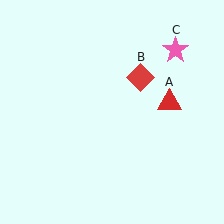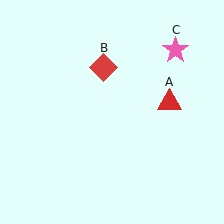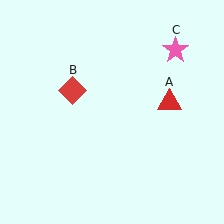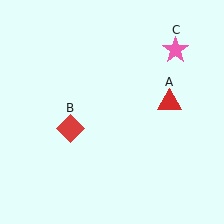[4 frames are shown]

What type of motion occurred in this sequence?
The red diamond (object B) rotated counterclockwise around the center of the scene.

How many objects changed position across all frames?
1 object changed position: red diamond (object B).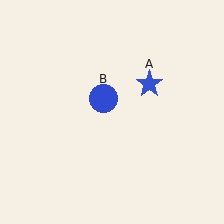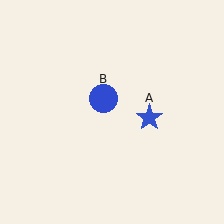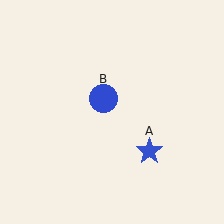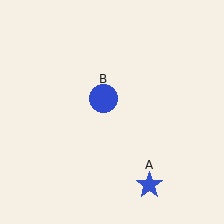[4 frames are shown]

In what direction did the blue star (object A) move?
The blue star (object A) moved down.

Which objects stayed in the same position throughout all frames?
Blue circle (object B) remained stationary.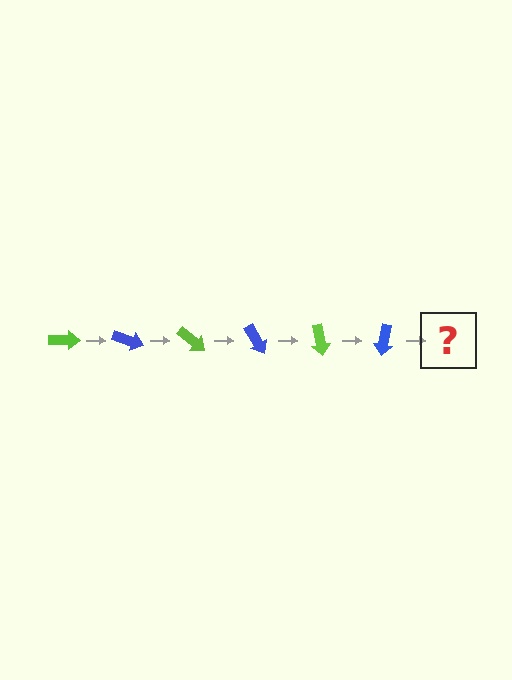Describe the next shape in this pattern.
It should be a lime arrow, rotated 120 degrees from the start.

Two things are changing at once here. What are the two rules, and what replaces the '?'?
The two rules are that it rotates 20 degrees each step and the color cycles through lime and blue. The '?' should be a lime arrow, rotated 120 degrees from the start.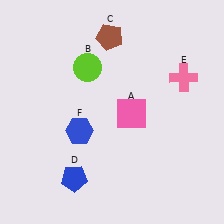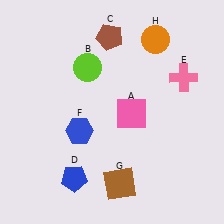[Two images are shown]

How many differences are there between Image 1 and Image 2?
There are 2 differences between the two images.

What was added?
A brown square (G), an orange circle (H) were added in Image 2.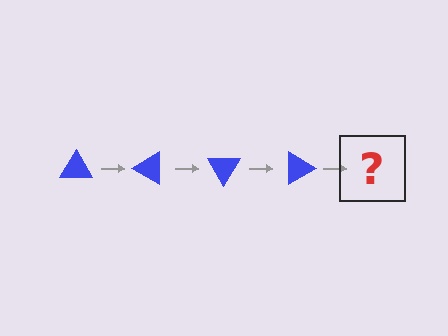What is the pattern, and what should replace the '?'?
The pattern is that the triangle rotates 30 degrees each step. The '?' should be a blue triangle rotated 120 degrees.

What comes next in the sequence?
The next element should be a blue triangle rotated 120 degrees.